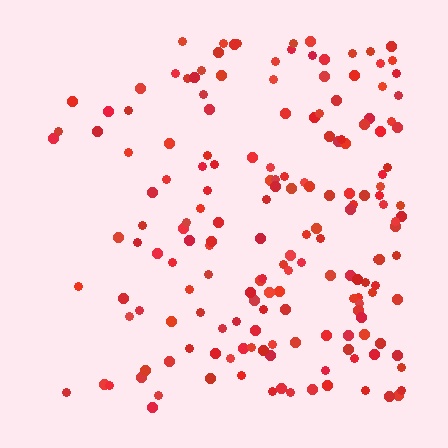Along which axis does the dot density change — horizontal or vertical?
Horizontal.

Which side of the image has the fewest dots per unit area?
The left.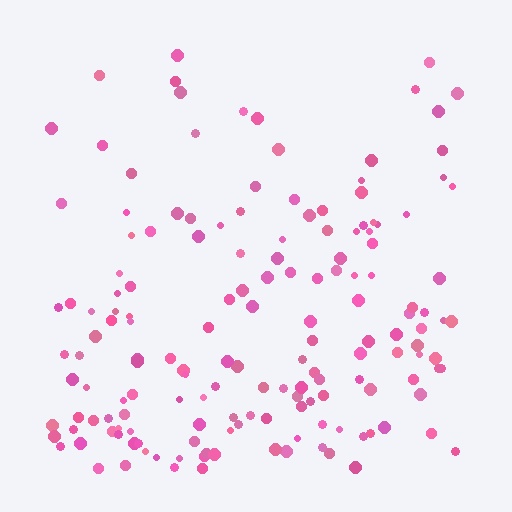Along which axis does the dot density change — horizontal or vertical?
Vertical.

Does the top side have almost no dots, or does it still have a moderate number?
Still a moderate number, just noticeably fewer than the bottom.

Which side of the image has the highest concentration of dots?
The bottom.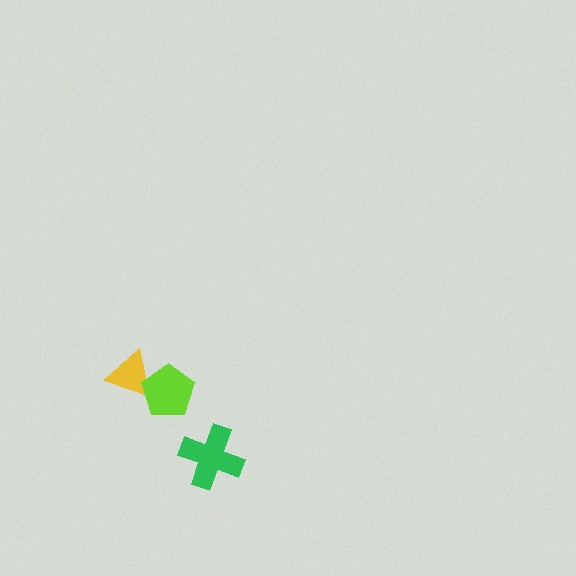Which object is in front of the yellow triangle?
The lime pentagon is in front of the yellow triangle.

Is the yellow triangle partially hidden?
Yes, it is partially covered by another shape.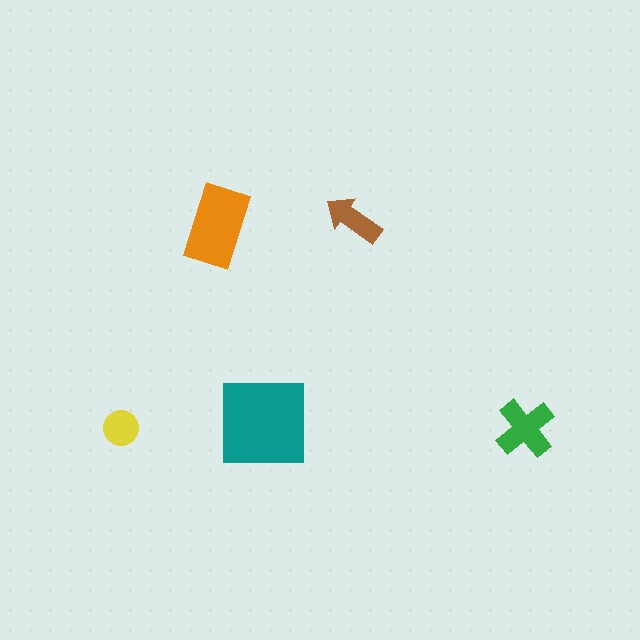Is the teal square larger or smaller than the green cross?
Larger.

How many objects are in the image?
There are 5 objects in the image.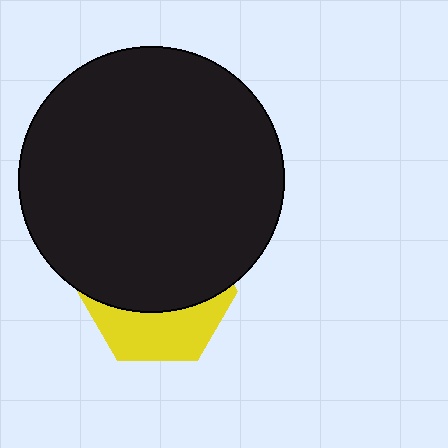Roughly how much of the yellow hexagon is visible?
A small part of it is visible (roughly 38%).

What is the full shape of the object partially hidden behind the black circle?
The partially hidden object is a yellow hexagon.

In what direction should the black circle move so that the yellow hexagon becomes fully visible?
The black circle should move up. That is the shortest direction to clear the overlap and leave the yellow hexagon fully visible.